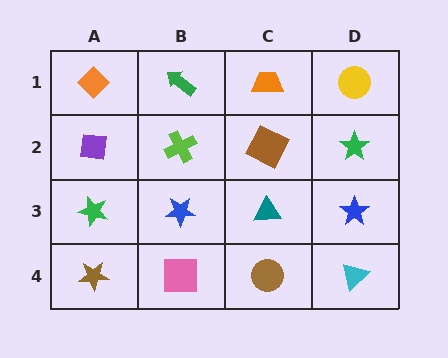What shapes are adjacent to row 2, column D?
A yellow circle (row 1, column D), a blue star (row 3, column D), a brown square (row 2, column C).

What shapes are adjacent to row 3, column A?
A purple square (row 2, column A), a brown star (row 4, column A), a blue star (row 3, column B).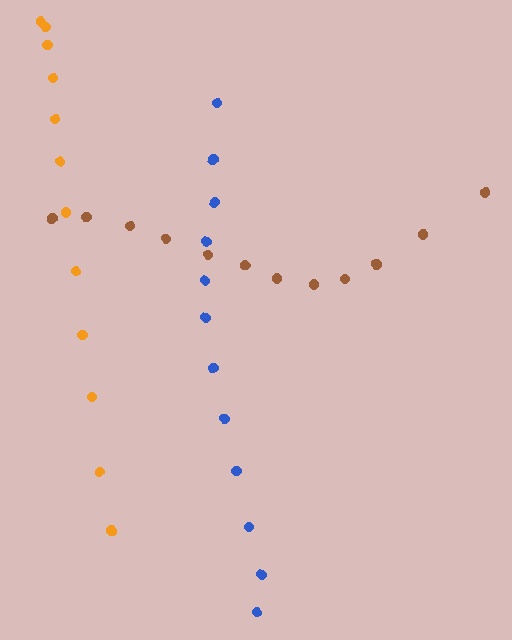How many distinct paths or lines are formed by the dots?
There are 3 distinct paths.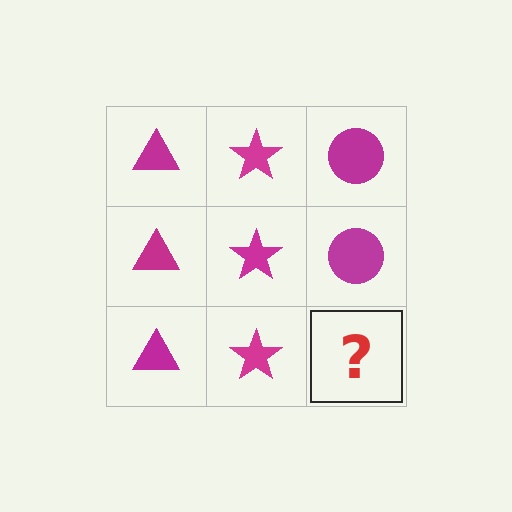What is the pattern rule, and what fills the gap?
The rule is that each column has a consistent shape. The gap should be filled with a magenta circle.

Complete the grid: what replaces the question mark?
The question mark should be replaced with a magenta circle.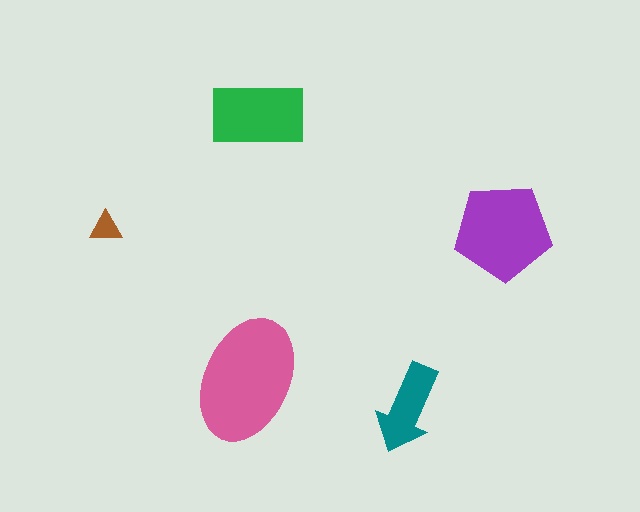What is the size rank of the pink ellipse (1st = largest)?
1st.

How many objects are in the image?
There are 5 objects in the image.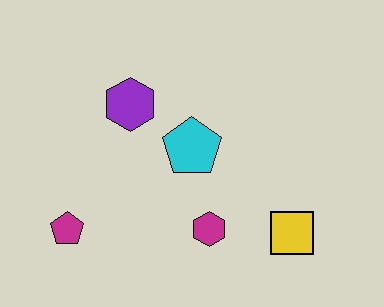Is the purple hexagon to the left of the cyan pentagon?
Yes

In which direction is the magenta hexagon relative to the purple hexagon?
The magenta hexagon is below the purple hexagon.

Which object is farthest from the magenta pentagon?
The yellow square is farthest from the magenta pentagon.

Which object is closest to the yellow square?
The magenta hexagon is closest to the yellow square.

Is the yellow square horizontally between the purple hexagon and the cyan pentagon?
No